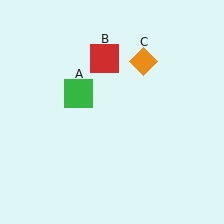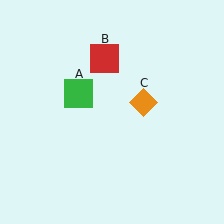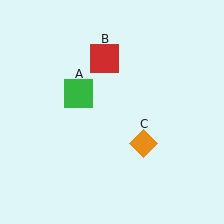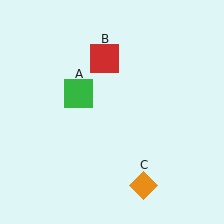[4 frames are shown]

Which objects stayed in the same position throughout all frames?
Green square (object A) and red square (object B) remained stationary.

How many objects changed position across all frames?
1 object changed position: orange diamond (object C).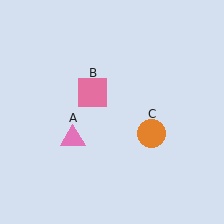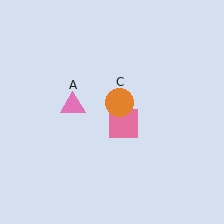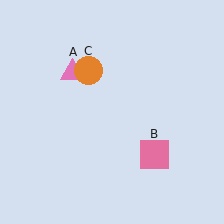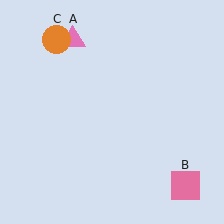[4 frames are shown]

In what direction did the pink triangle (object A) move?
The pink triangle (object A) moved up.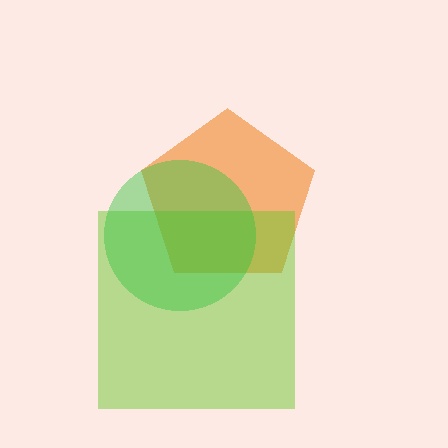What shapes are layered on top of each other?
The layered shapes are: an orange pentagon, a lime square, a green circle.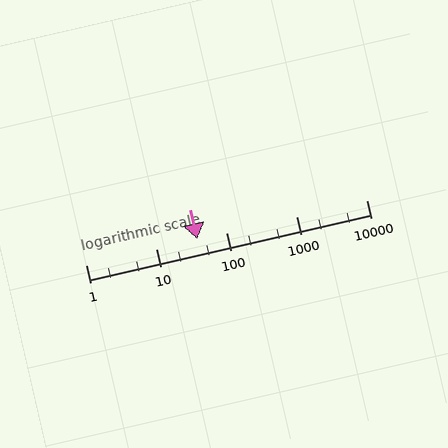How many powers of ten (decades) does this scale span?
The scale spans 4 decades, from 1 to 10000.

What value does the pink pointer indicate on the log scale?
The pointer indicates approximately 39.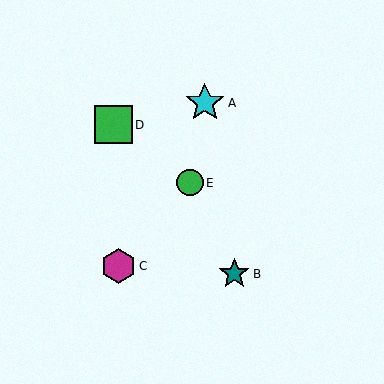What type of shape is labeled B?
Shape B is a teal star.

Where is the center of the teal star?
The center of the teal star is at (234, 274).